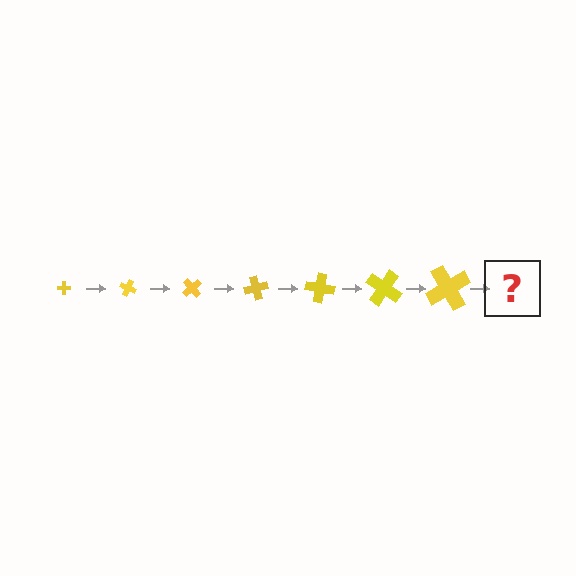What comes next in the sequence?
The next element should be a cross, larger than the previous one and rotated 175 degrees from the start.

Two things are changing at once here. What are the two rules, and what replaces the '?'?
The two rules are that the cross grows larger each step and it rotates 25 degrees each step. The '?' should be a cross, larger than the previous one and rotated 175 degrees from the start.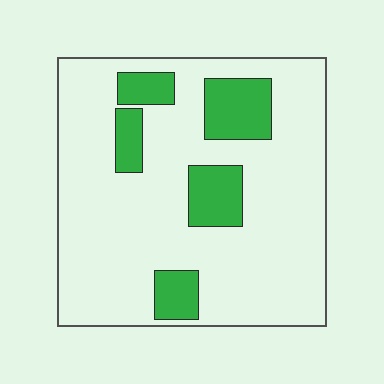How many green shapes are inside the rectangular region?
5.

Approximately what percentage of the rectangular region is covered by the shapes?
Approximately 20%.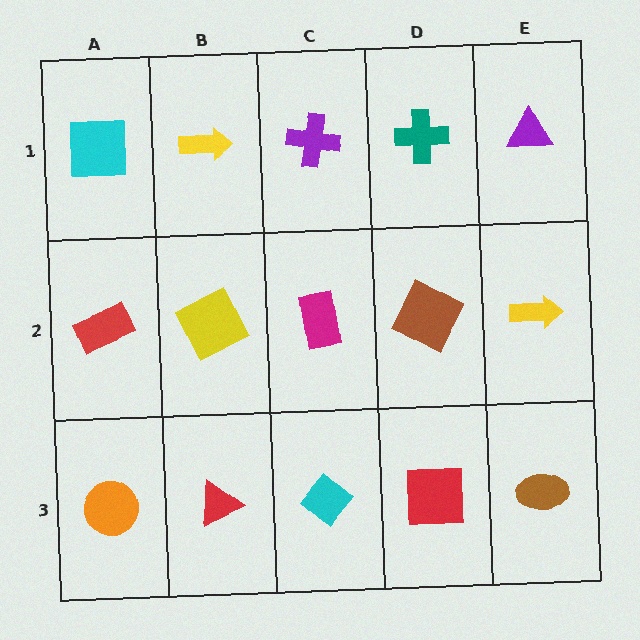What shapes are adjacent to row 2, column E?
A purple triangle (row 1, column E), a brown ellipse (row 3, column E), a brown square (row 2, column D).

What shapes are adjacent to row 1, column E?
A yellow arrow (row 2, column E), a teal cross (row 1, column D).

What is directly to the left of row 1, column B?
A cyan square.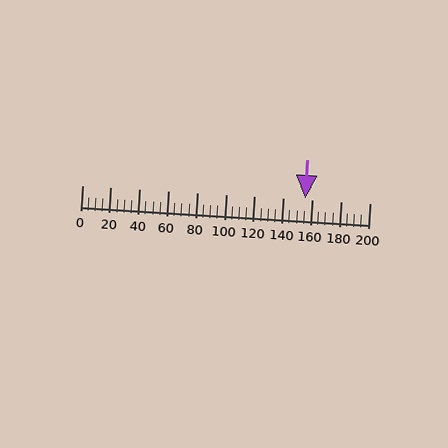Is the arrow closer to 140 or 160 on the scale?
The arrow is closer to 160.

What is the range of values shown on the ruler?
The ruler shows values from 0 to 200.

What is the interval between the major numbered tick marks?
The major tick marks are spaced 20 units apart.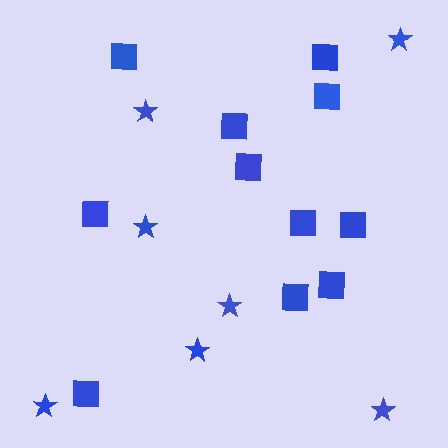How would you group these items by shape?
There are 2 groups: one group of squares (11) and one group of stars (7).